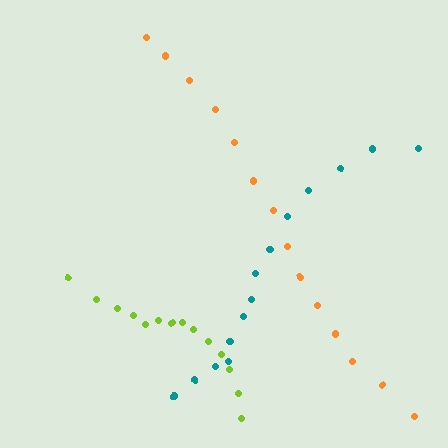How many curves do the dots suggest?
There are 3 distinct paths.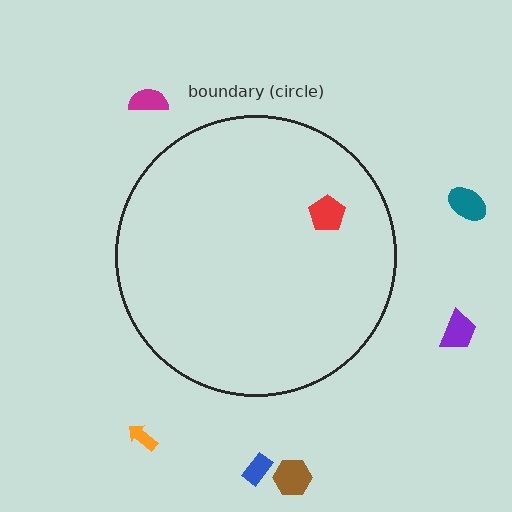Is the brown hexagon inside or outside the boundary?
Outside.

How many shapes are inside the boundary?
1 inside, 6 outside.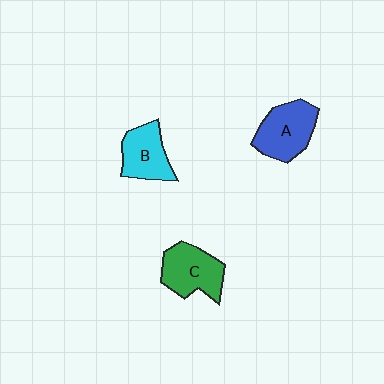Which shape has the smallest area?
Shape B (cyan).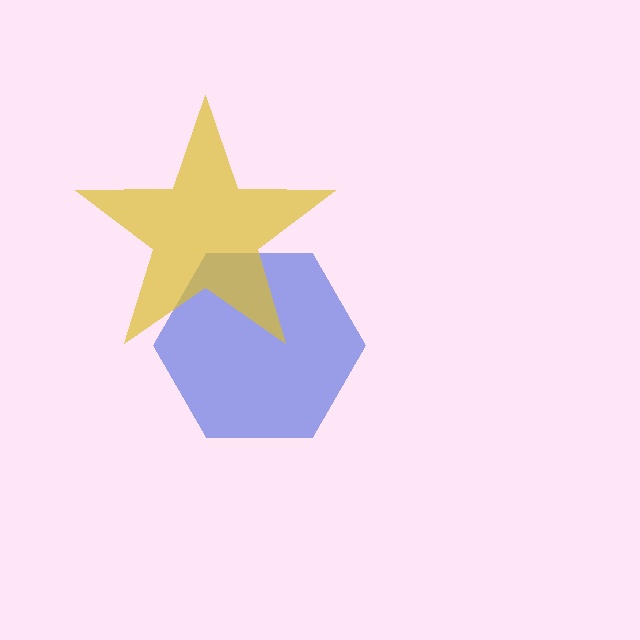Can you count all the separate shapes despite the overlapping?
Yes, there are 2 separate shapes.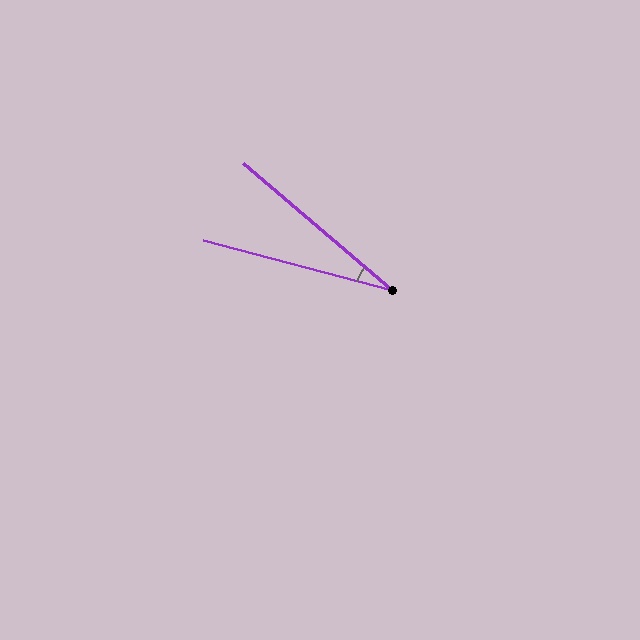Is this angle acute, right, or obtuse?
It is acute.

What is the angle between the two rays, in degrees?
Approximately 26 degrees.